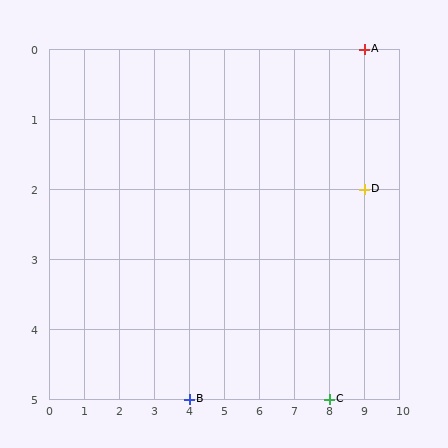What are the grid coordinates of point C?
Point C is at grid coordinates (8, 5).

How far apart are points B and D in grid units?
Points B and D are 5 columns and 3 rows apart (about 5.8 grid units diagonally).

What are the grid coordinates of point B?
Point B is at grid coordinates (4, 5).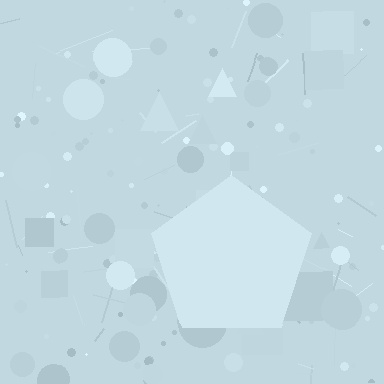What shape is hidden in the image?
A pentagon is hidden in the image.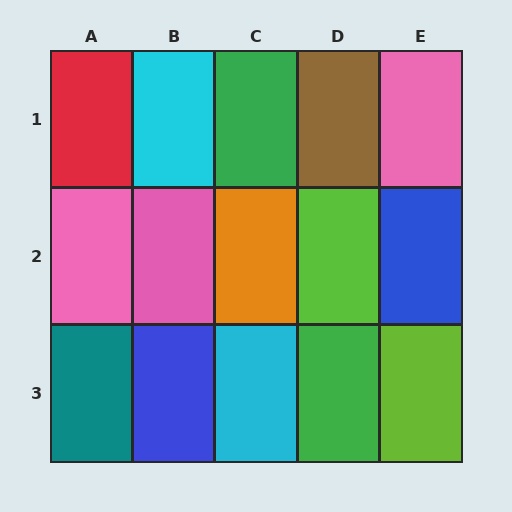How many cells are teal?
1 cell is teal.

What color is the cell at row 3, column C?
Cyan.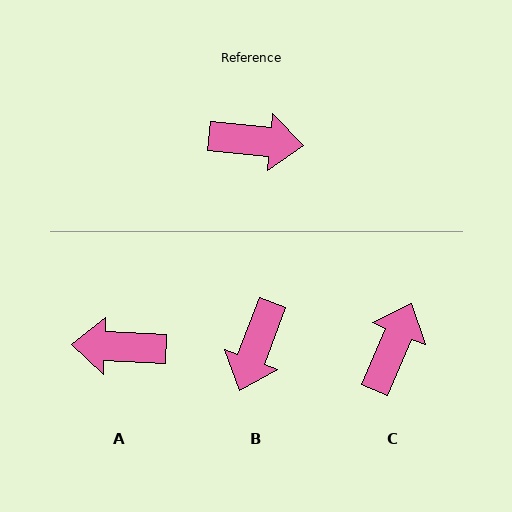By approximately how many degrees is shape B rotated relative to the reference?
Approximately 105 degrees clockwise.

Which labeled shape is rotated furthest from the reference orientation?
A, about 177 degrees away.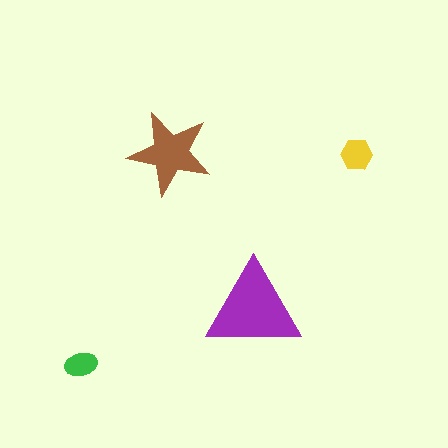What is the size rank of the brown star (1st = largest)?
2nd.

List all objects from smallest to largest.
The green ellipse, the yellow hexagon, the brown star, the purple triangle.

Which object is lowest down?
The green ellipse is bottommost.